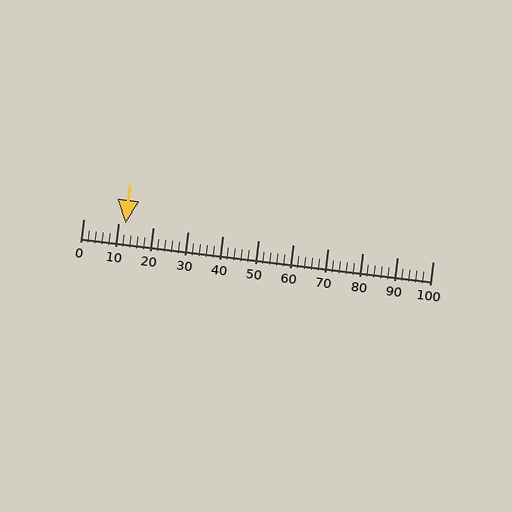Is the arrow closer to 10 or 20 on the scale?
The arrow is closer to 10.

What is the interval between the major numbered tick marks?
The major tick marks are spaced 10 units apart.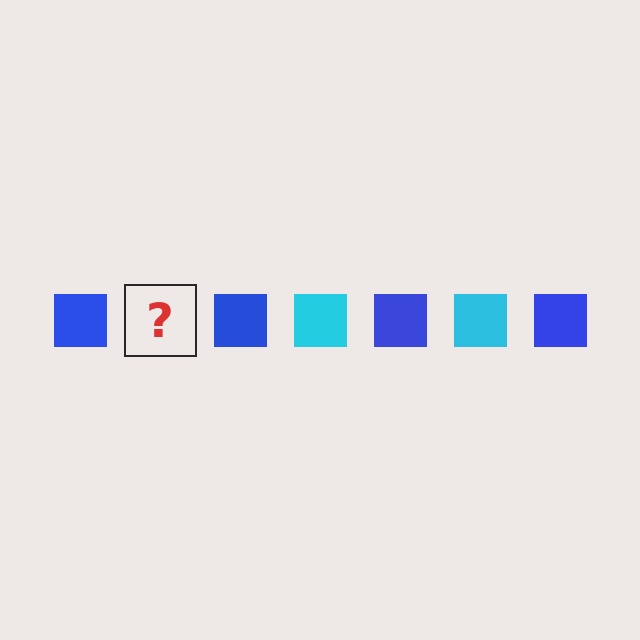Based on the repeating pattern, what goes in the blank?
The blank should be a cyan square.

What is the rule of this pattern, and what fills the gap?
The rule is that the pattern cycles through blue, cyan squares. The gap should be filled with a cyan square.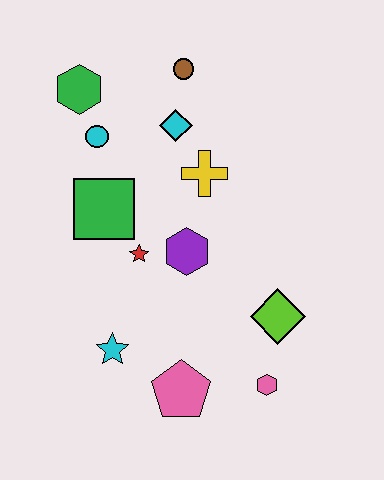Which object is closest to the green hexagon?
The cyan circle is closest to the green hexagon.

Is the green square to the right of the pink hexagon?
No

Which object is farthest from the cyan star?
The brown circle is farthest from the cyan star.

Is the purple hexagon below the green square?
Yes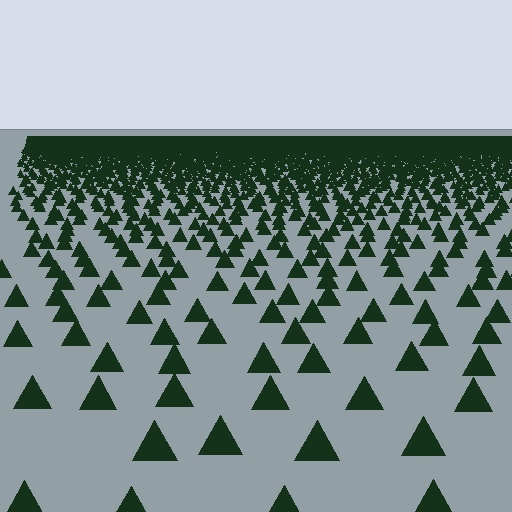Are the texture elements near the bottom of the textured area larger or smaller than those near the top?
Larger. Near the bottom, elements are closer to the viewer and appear at a bigger on-screen size.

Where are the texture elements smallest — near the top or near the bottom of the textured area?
Near the top.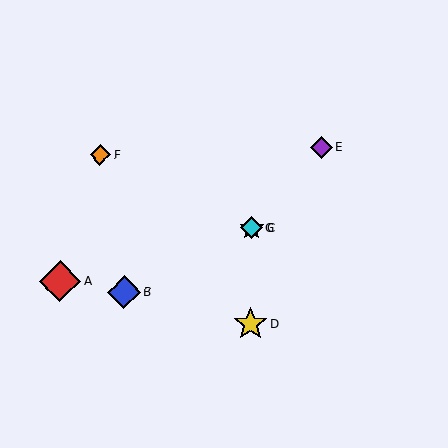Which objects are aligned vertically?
Objects C, D, G are aligned vertically.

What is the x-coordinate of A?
Object A is at x≈60.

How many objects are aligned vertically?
3 objects (C, D, G) are aligned vertically.